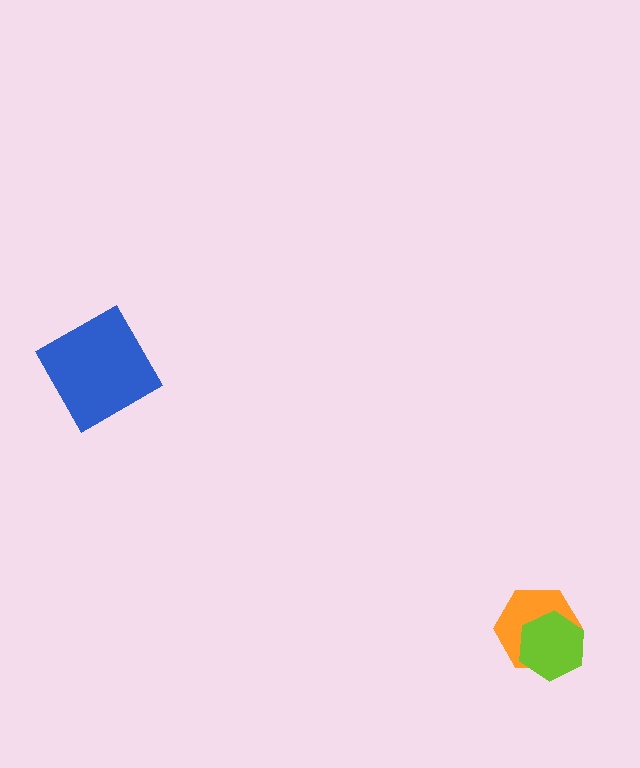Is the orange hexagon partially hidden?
Yes, it is partially covered by another shape.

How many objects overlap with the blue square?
0 objects overlap with the blue square.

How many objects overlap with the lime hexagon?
1 object overlaps with the lime hexagon.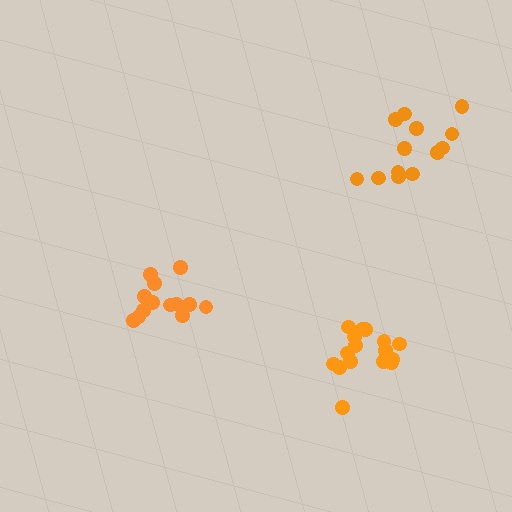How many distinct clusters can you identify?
There are 3 distinct clusters.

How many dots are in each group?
Group 1: 13 dots, Group 2: 16 dots, Group 3: 13 dots (42 total).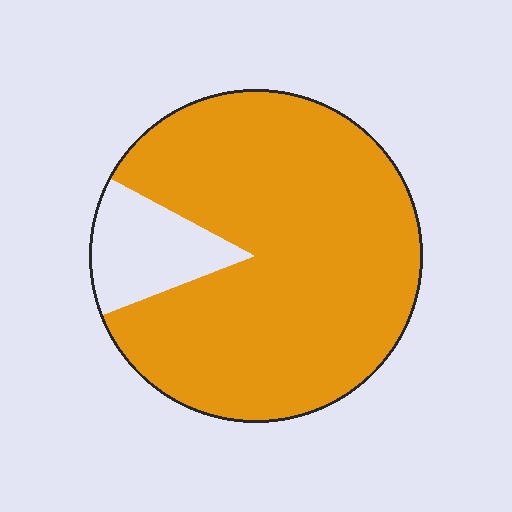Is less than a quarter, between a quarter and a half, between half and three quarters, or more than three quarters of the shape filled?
More than three quarters.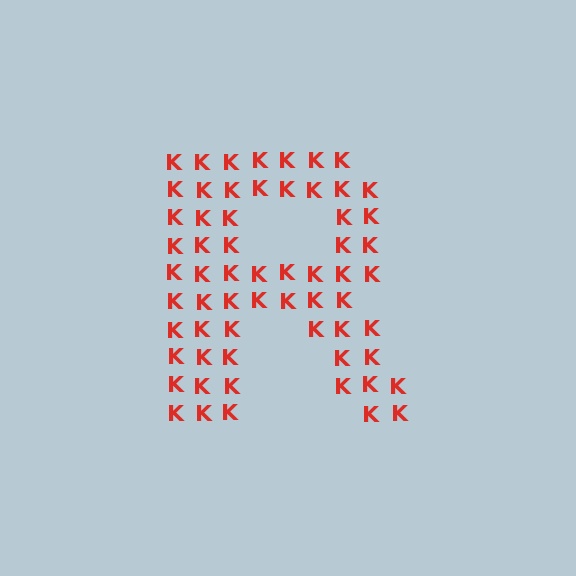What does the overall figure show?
The overall figure shows the letter R.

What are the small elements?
The small elements are letter K's.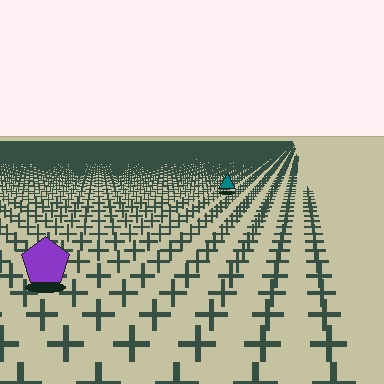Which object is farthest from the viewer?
The teal triangle is farthest from the viewer. It appears smaller and the ground texture around it is denser.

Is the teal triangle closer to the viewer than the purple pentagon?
No. The purple pentagon is closer — you can tell from the texture gradient: the ground texture is coarser near it.